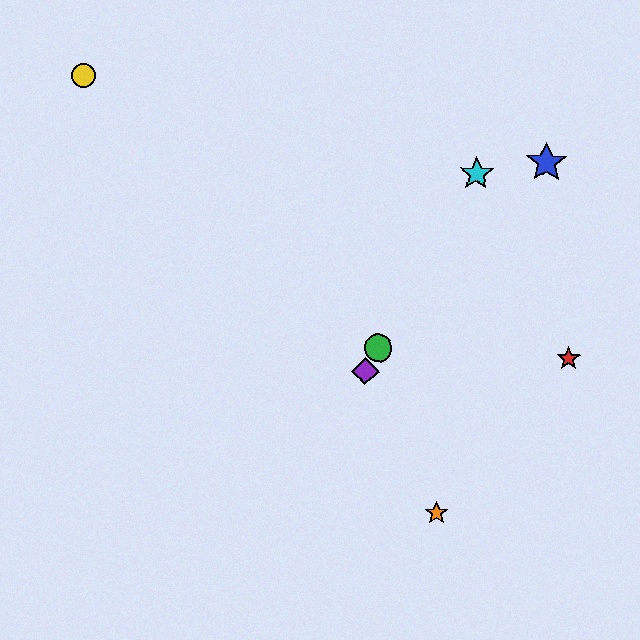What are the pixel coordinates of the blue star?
The blue star is at (546, 163).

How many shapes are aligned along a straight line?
3 shapes (the green circle, the purple diamond, the cyan star) are aligned along a straight line.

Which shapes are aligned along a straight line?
The green circle, the purple diamond, the cyan star are aligned along a straight line.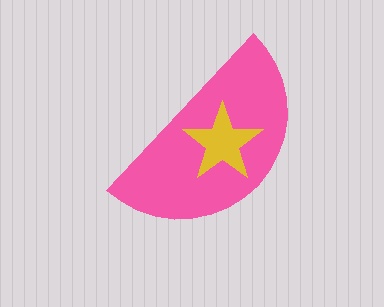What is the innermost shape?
The yellow star.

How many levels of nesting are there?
2.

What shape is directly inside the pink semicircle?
The yellow star.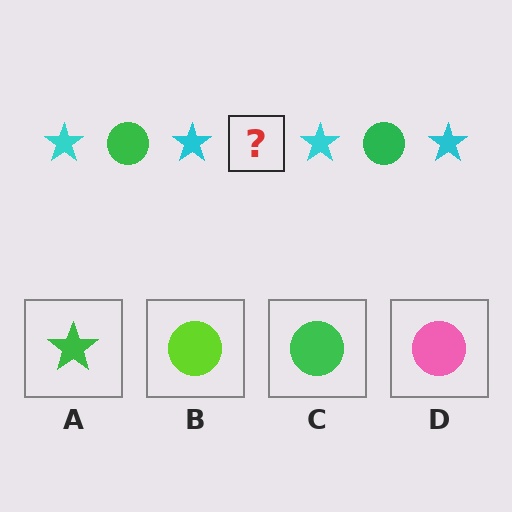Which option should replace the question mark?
Option C.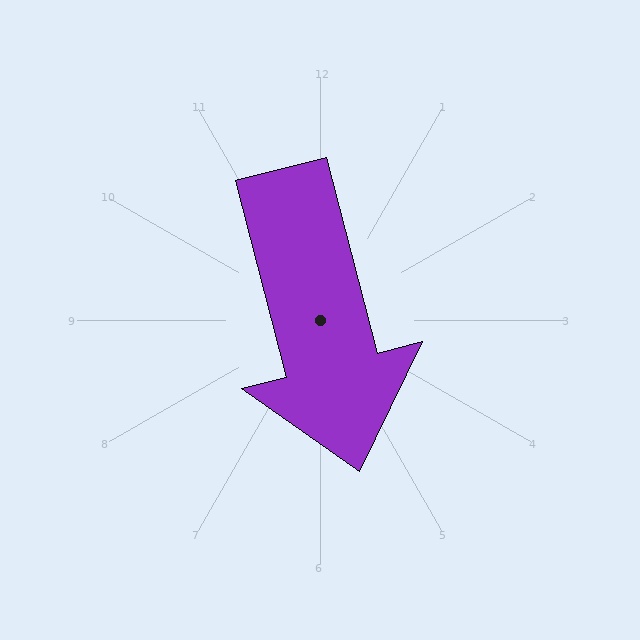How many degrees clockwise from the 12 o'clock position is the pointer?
Approximately 166 degrees.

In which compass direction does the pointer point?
South.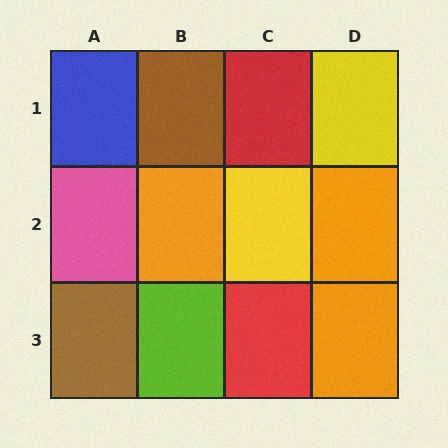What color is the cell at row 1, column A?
Blue.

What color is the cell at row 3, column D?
Orange.